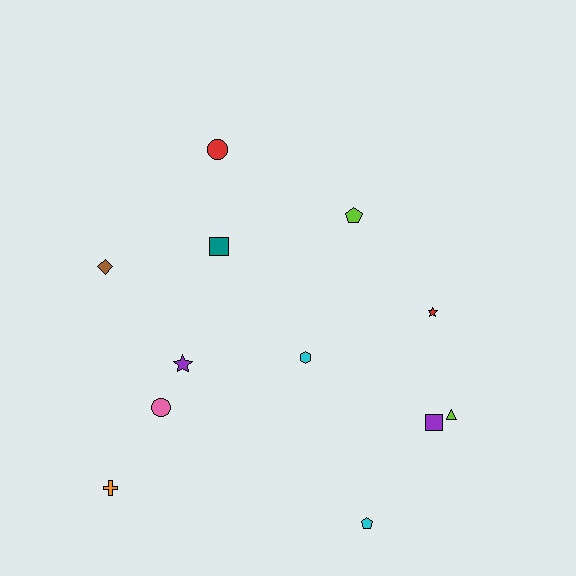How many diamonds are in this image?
There is 1 diamond.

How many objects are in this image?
There are 12 objects.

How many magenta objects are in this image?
There are no magenta objects.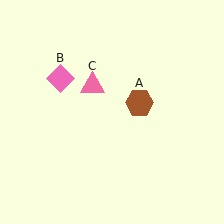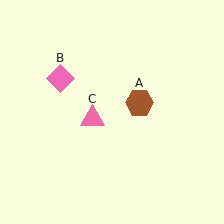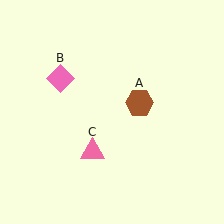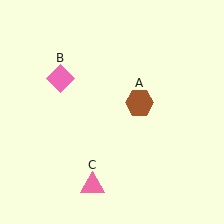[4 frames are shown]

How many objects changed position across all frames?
1 object changed position: pink triangle (object C).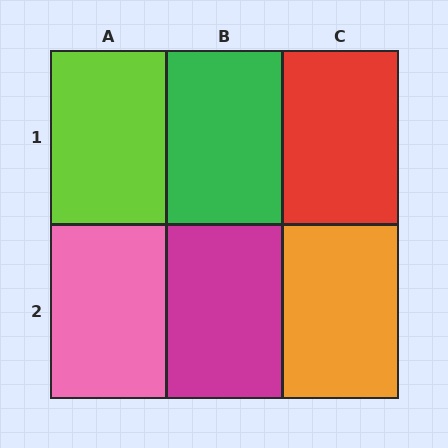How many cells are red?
1 cell is red.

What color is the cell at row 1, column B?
Green.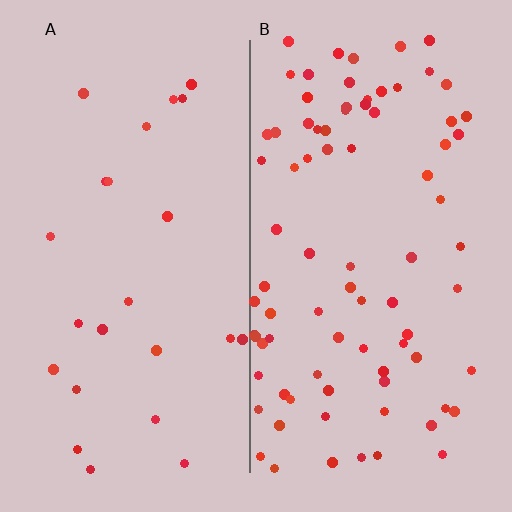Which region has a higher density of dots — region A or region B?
B (the right).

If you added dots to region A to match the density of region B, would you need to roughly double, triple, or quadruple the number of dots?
Approximately triple.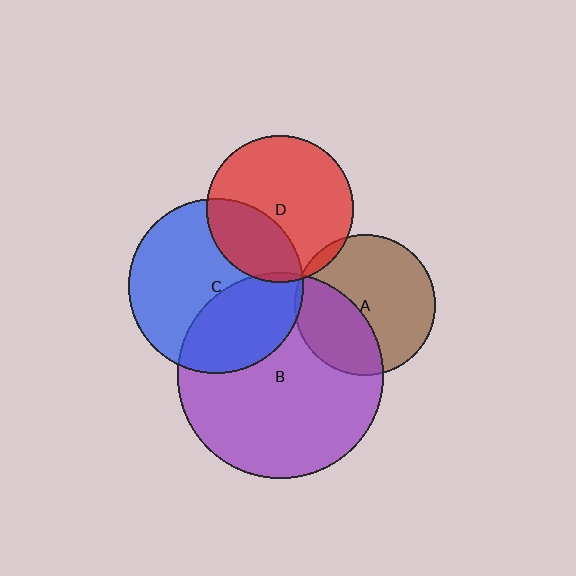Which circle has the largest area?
Circle B (purple).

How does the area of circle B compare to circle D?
Approximately 2.0 times.